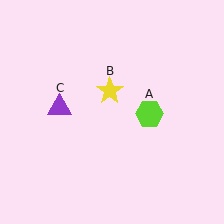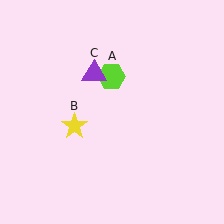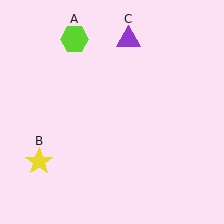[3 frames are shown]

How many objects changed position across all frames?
3 objects changed position: lime hexagon (object A), yellow star (object B), purple triangle (object C).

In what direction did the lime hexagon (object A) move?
The lime hexagon (object A) moved up and to the left.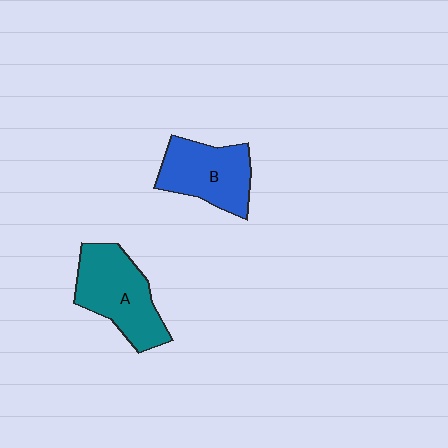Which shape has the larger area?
Shape A (teal).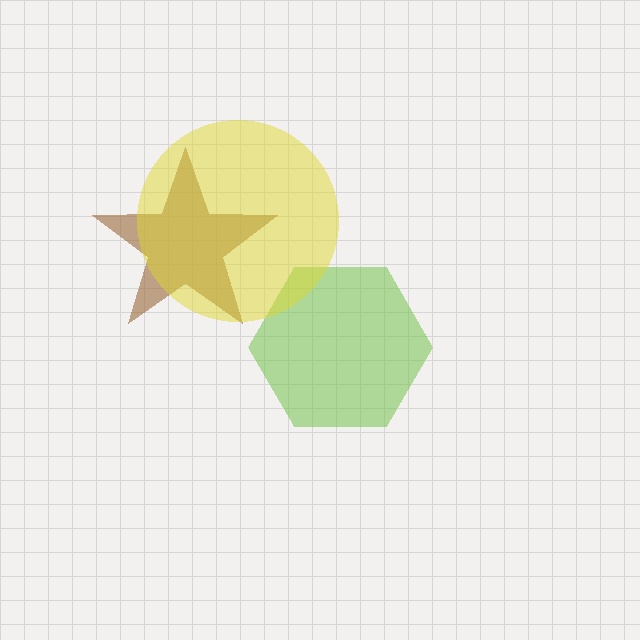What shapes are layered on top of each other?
The layered shapes are: a brown star, a lime hexagon, a yellow circle.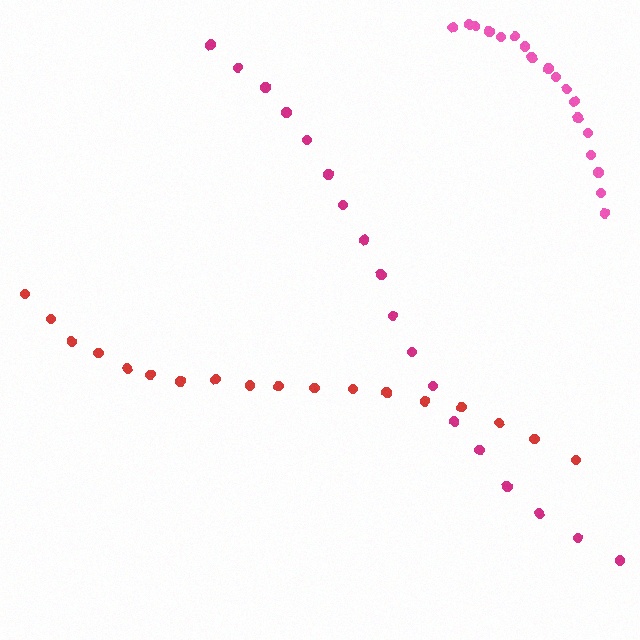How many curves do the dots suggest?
There are 3 distinct paths.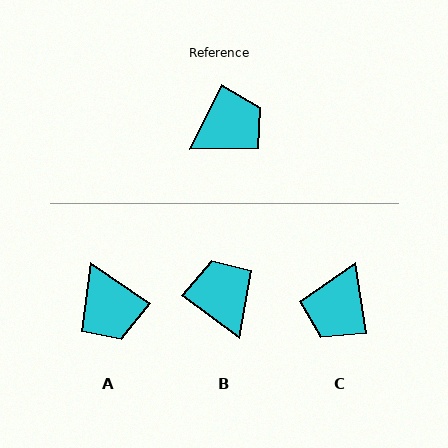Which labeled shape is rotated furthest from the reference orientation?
C, about 145 degrees away.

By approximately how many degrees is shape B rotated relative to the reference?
Approximately 80 degrees counter-clockwise.